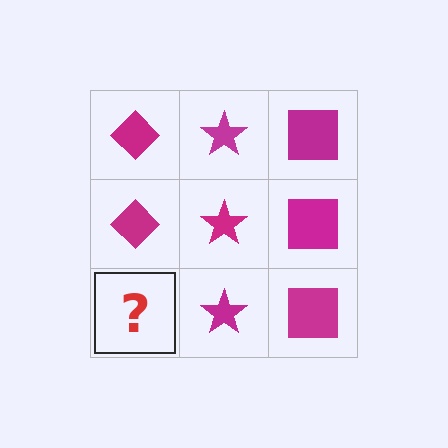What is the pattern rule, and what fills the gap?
The rule is that each column has a consistent shape. The gap should be filled with a magenta diamond.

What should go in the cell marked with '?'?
The missing cell should contain a magenta diamond.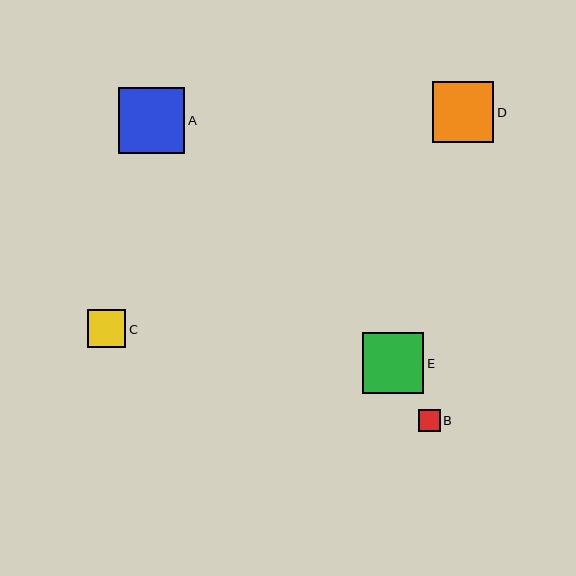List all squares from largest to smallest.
From largest to smallest: A, E, D, C, B.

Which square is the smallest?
Square B is the smallest with a size of approximately 22 pixels.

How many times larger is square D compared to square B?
Square D is approximately 2.8 times the size of square B.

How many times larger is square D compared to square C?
Square D is approximately 1.6 times the size of square C.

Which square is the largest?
Square A is the largest with a size of approximately 66 pixels.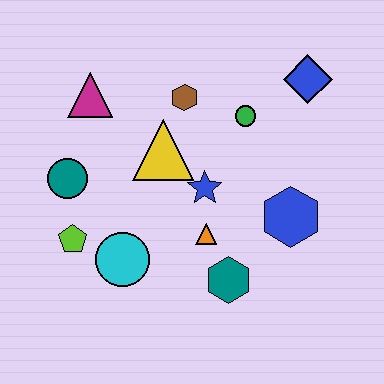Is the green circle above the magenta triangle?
No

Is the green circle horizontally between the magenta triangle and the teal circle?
No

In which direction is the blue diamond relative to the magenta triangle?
The blue diamond is to the right of the magenta triangle.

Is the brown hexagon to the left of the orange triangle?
Yes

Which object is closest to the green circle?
The brown hexagon is closest to the green circle.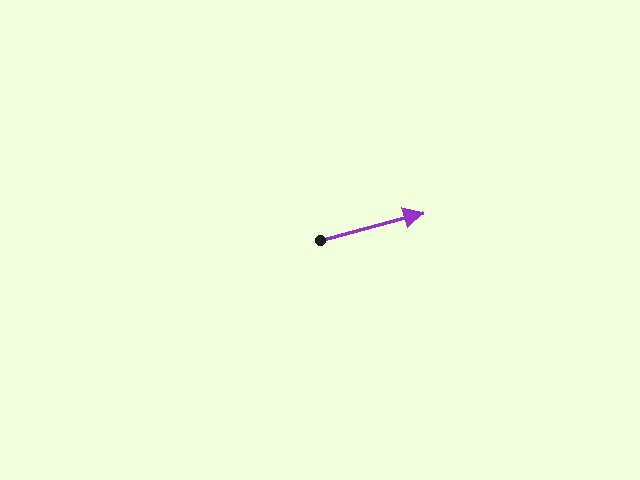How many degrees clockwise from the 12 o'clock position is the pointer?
Approximately 75 degrees.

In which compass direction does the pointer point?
East.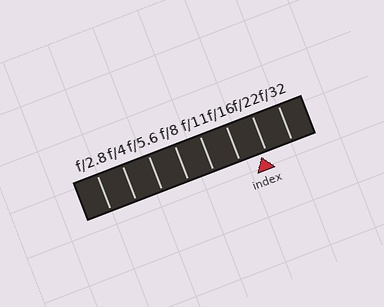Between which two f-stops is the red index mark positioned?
The index mark is between f/16 and f/22.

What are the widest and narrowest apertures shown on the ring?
The widest aperture shown is f/2.8 and the narrowest is f/32.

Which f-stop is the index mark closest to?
The index mark is closest to f/22.